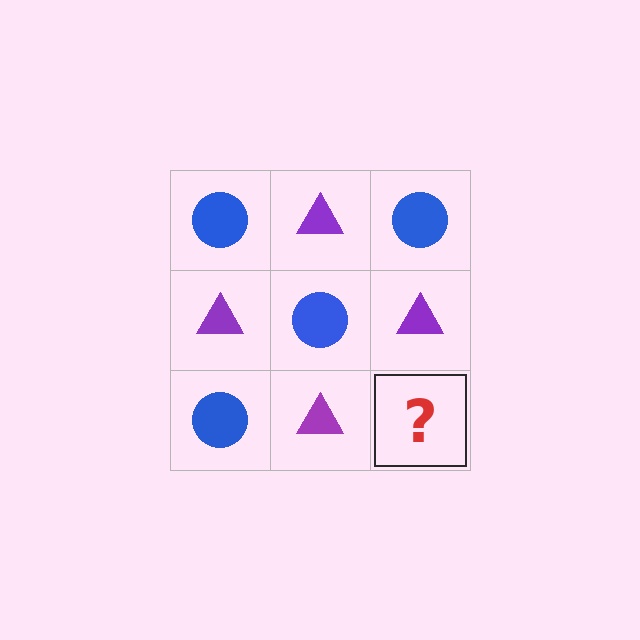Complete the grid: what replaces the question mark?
The question mark should be replaced with a blue circle.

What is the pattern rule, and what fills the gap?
The rule is that it alternates blue circle and purple triangle in a checkerboard pattern. The gap should be filled with a blue circle.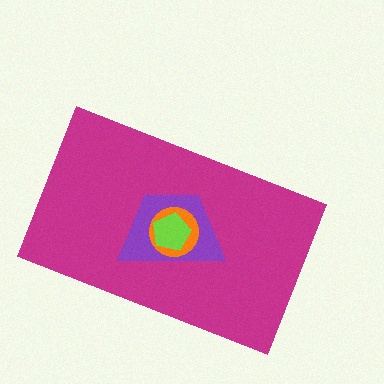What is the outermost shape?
The magenta rectangle.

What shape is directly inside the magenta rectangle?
The purple trapezoid.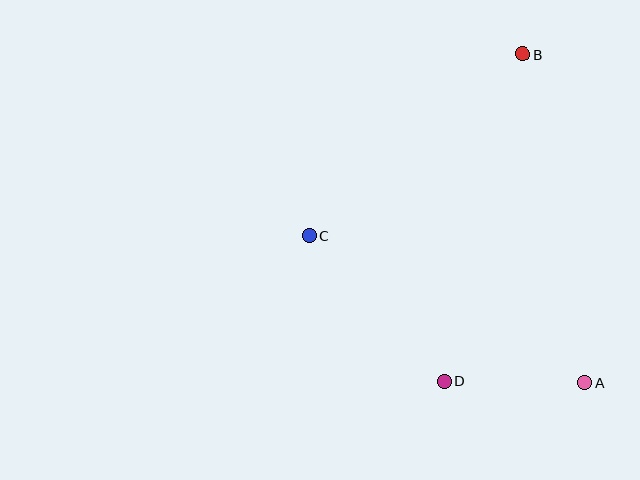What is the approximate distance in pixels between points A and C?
The distance between A and C is approximately 312 pixels.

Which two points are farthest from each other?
Points B and D are farthest from each other.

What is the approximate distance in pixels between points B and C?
The distance between B and C is approximately 281 pixels.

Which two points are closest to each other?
Points A and D are closest to each other.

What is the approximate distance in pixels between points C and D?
The distance between C and D is approximately 198 pixels.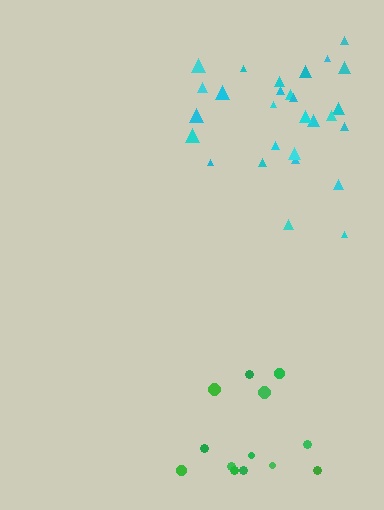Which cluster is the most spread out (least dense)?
Green.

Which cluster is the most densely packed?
Cyan.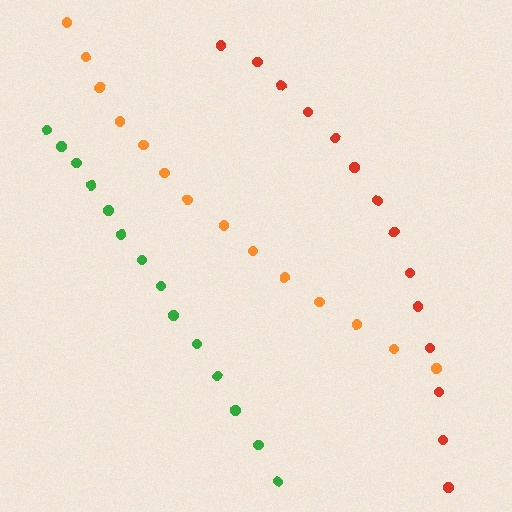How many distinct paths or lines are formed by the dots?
There are 3 distinct paths.